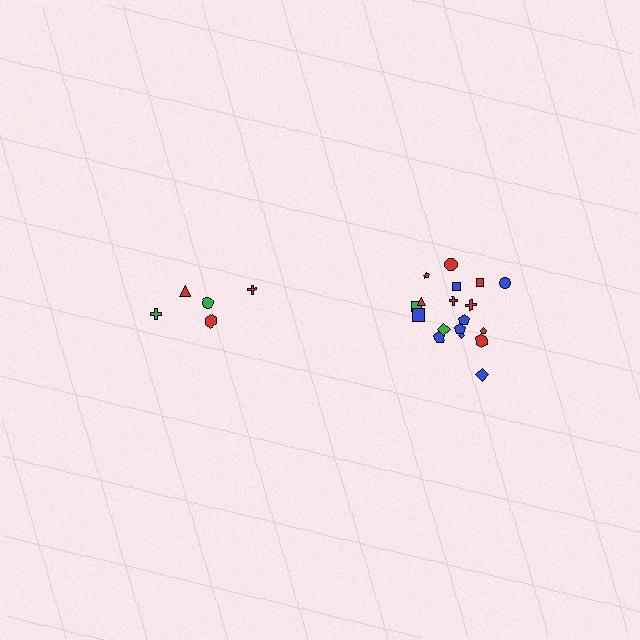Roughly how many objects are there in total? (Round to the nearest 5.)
Roughly 25 objects in total.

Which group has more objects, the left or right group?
The right group.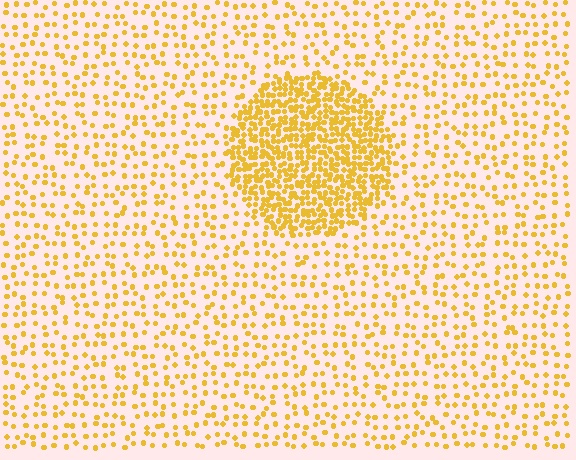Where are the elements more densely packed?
The elements are more densely packed inside the circle boundary.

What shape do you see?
I see a circle.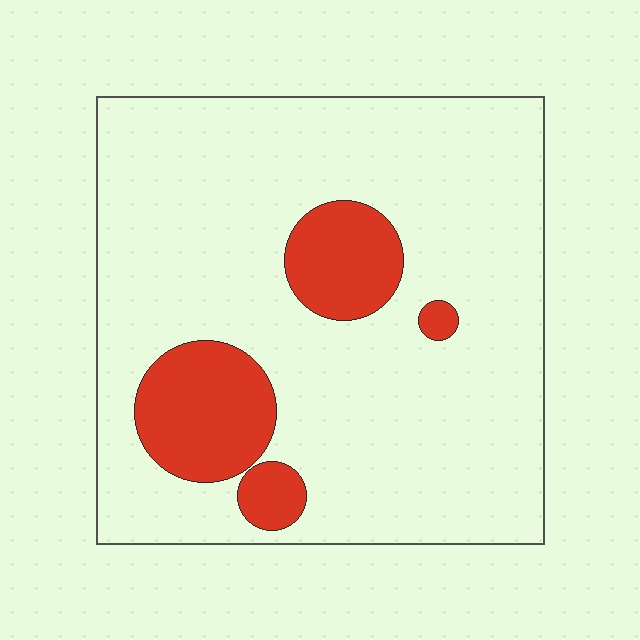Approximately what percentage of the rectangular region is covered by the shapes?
Approximately 15%.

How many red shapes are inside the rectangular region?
4.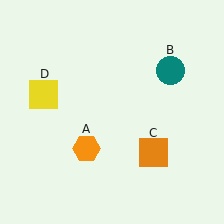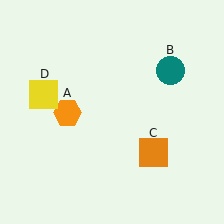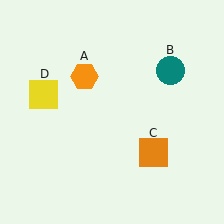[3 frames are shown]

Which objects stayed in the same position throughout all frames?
Teal circle (object B) and orange square (object C) and yellow square (object D) remained stationary.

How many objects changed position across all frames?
1 object changed position: orange hexagon (object A).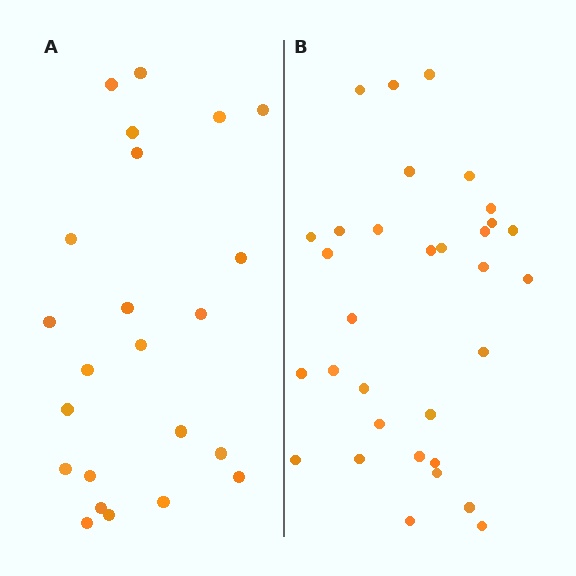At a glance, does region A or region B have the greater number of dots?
Region B (the right region) has more dots.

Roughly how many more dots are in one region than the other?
Region B has roughly 8 or so more dots than region A.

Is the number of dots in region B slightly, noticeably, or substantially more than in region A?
Region B has noticeably more, but not dramatically so. The ratio is roughly 1.4 to 1.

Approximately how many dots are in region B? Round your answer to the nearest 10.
About 30 dots. (The exact count is 32, which rounds to 30.)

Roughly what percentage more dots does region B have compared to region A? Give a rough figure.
About 40% more.